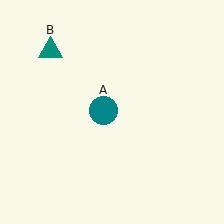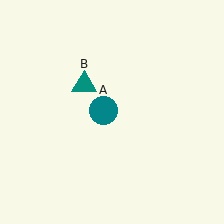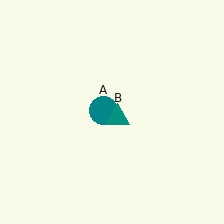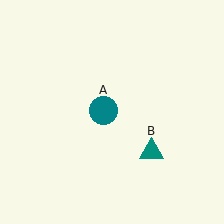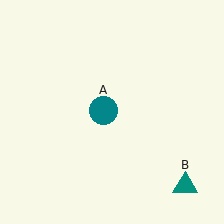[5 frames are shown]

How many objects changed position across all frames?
1 object changed position: teal triangle (object B).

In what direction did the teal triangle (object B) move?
The teal triangle (object B) moved down and to the right.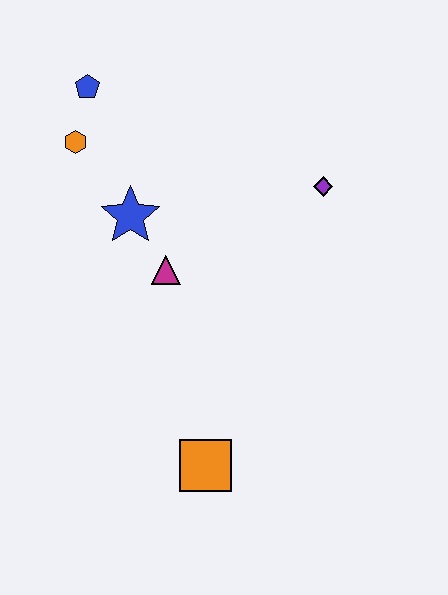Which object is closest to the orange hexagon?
The blue pentagon is closest to the orange hexagon.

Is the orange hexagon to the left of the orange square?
Yes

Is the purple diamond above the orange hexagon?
No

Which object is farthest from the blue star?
The orange square is farthest from the blue star.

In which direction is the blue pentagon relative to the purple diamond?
The blue pentagon is to the left of the purple diamond.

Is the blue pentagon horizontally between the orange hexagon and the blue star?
Yes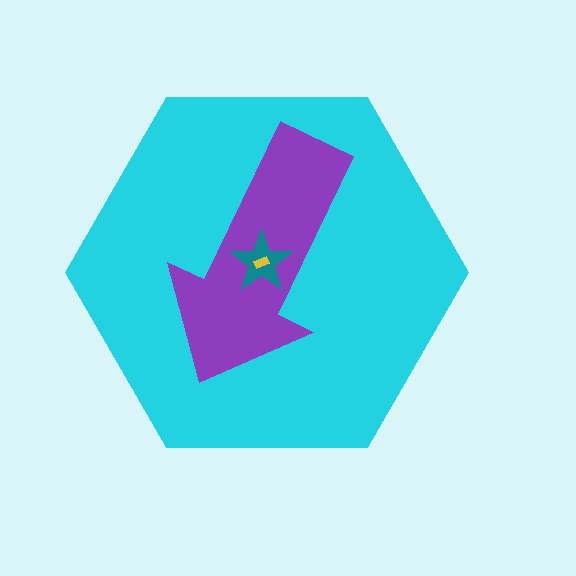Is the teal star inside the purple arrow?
Yes.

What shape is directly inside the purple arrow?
The teal star.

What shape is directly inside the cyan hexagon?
The purple arrow.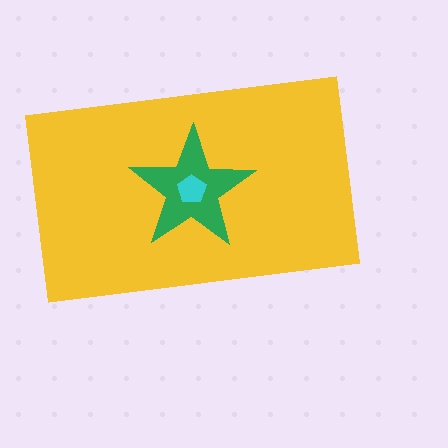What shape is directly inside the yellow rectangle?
The green star.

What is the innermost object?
The cyan pentagon.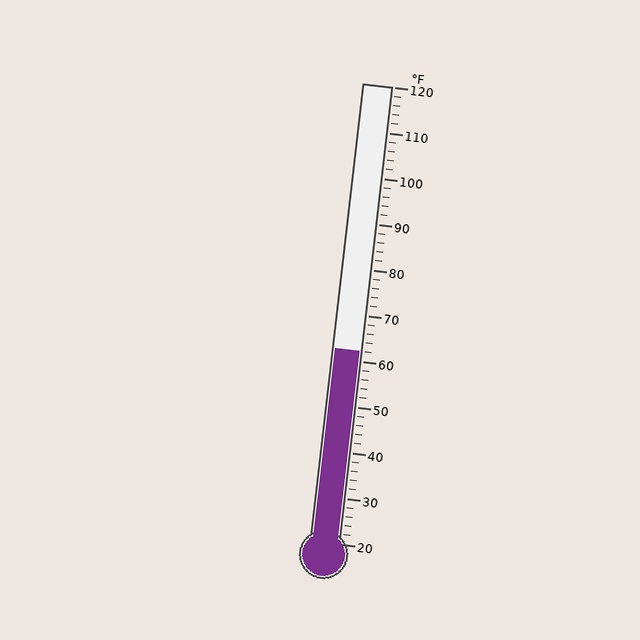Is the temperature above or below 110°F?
The temperature is below 110°F.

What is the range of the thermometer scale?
The thermometer scale ranges from 20°F to 120°F.